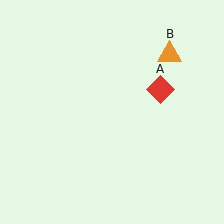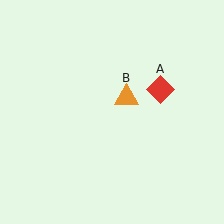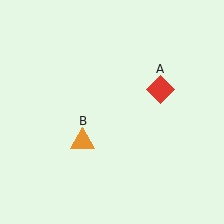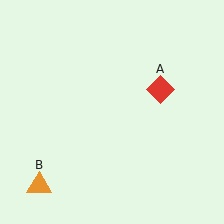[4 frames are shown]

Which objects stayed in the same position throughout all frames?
Red diamond (object A) remained stationary.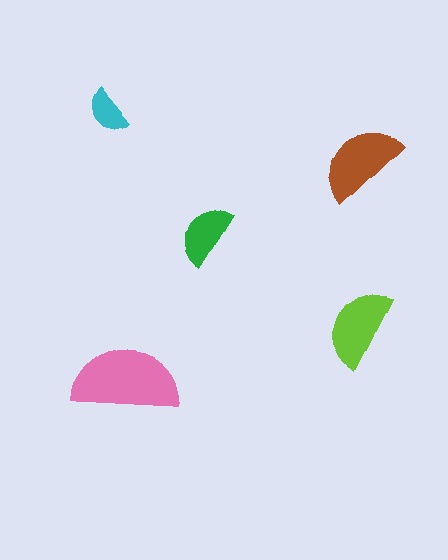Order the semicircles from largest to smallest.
the pink one, the brown one, the lime one, the green one, the cyan one.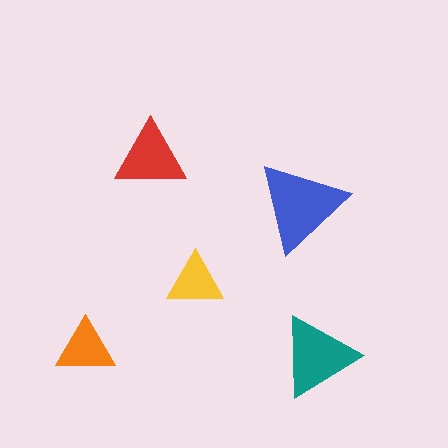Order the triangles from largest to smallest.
the blue one, the teal one, the red one, the orange one, the yellow one.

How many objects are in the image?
There are 5 objects in the image.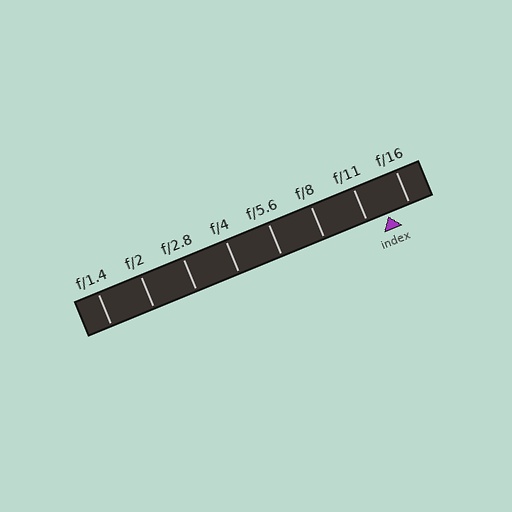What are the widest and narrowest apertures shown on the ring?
The widest aperture shown is f/1.4 and the narrowest is f/16.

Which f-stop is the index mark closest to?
The index mark is closest to f/11.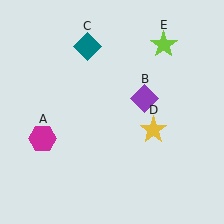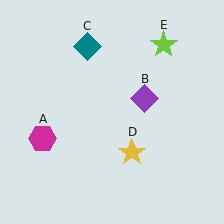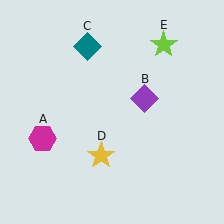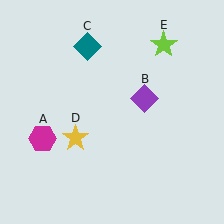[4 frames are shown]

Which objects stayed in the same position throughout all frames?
Magenta hexagon (object A) and purple diamond (object B) and teal diamond (object C) and lime star (object E) remained stationary.